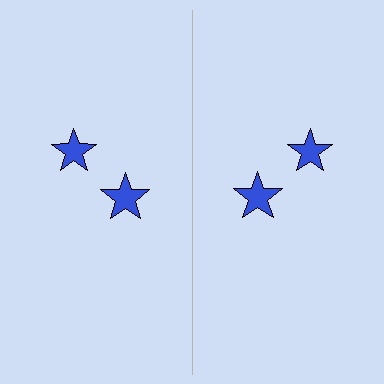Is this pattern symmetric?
Yes, this pattern has bilateral (reflection) symmetry.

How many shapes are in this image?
There are 4 shapes in this image.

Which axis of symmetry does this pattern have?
The pattern has a vertical axis of symmetry running through the center of the image.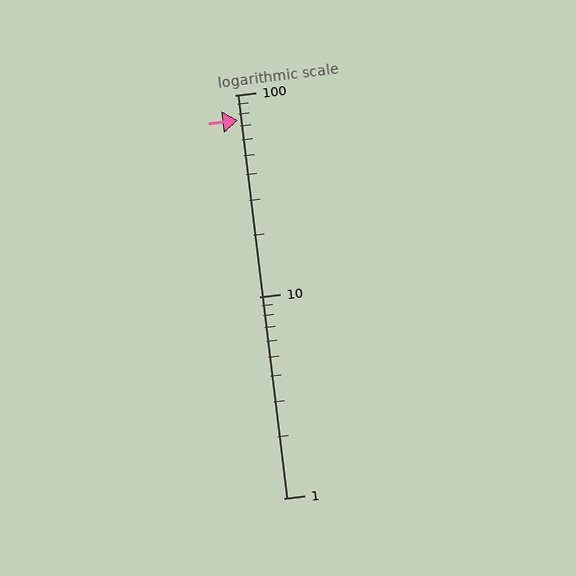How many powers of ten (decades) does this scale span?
The scale spans 2 decades, from 1 to 100.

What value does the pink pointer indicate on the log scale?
The pointer indicates approximately 75.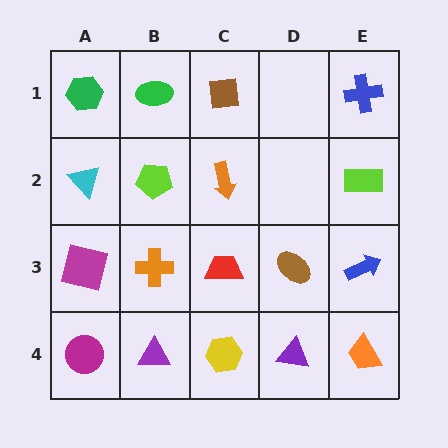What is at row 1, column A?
A green hexagon.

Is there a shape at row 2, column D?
No, that cell is empty.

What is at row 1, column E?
A blue cross.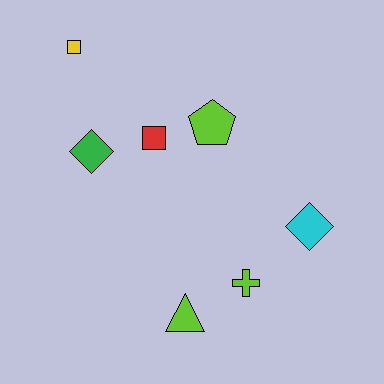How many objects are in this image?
There are 7 objects.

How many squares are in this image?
There are 2 squares.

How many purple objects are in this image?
There are no purple objects.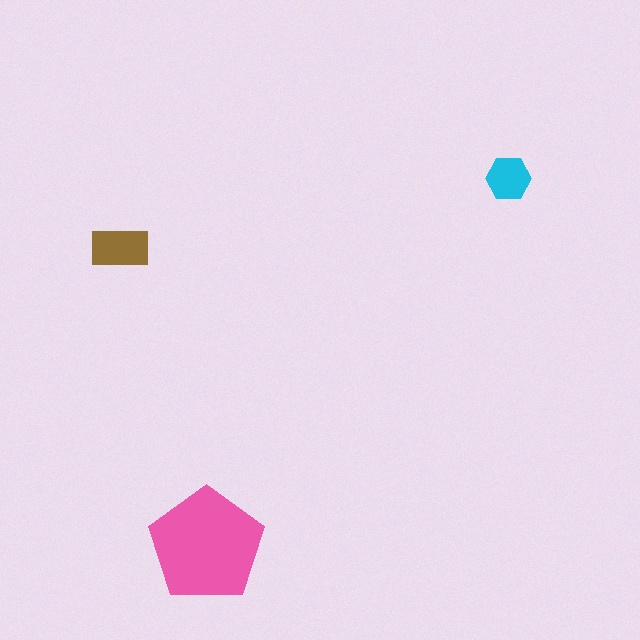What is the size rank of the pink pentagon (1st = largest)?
1st.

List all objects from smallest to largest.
The cyan hexagon, the brown rectangle, the pink pentagon.